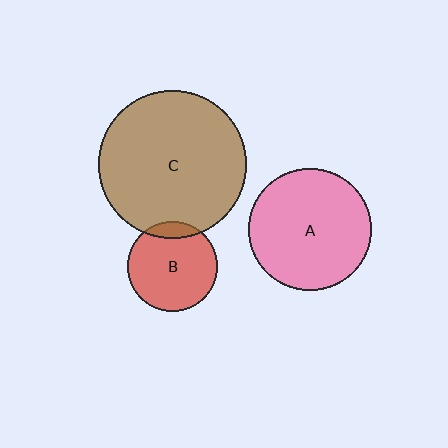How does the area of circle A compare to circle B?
Approximately 1.9 times.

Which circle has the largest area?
Circle C (brown).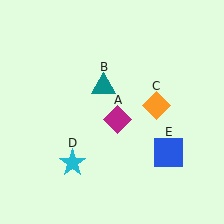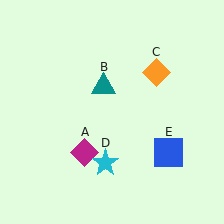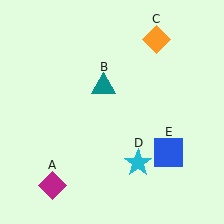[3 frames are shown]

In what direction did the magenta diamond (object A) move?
The magenta diamond (object A) moved down and to the left.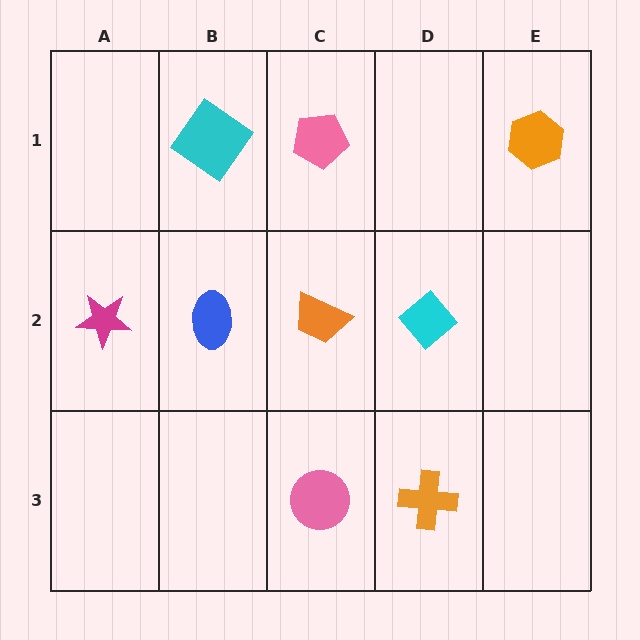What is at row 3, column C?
A pink circle.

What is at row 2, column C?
An orange trapezoid.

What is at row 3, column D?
An orange cross.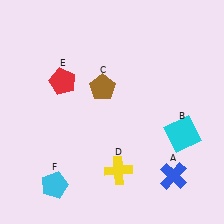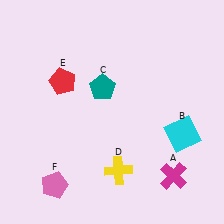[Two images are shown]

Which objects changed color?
A changed from blue to magenta. C changed from brown to teal. F changed from cyan to pink.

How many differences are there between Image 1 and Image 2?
There are 3 differences between the two images.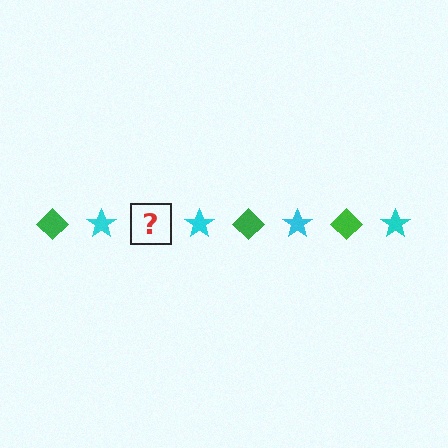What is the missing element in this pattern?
The missing element is a green diamond.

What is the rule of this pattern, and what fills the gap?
The rule is that the pattern alternates between green diamond and cyan star. The gap should be filled with a green diamond.